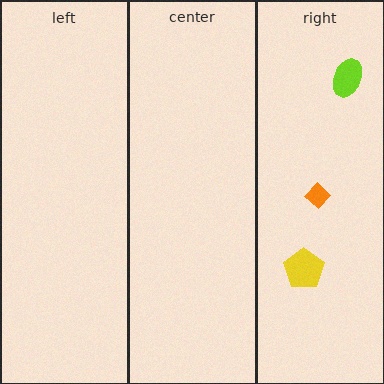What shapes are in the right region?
The lime ellipse, the yellow pentagon, the orange diamond.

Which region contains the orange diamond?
The right region.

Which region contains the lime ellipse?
The right region.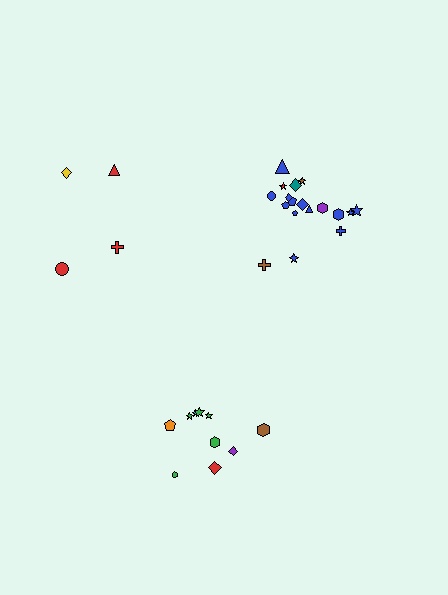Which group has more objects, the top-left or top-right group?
The top-right group.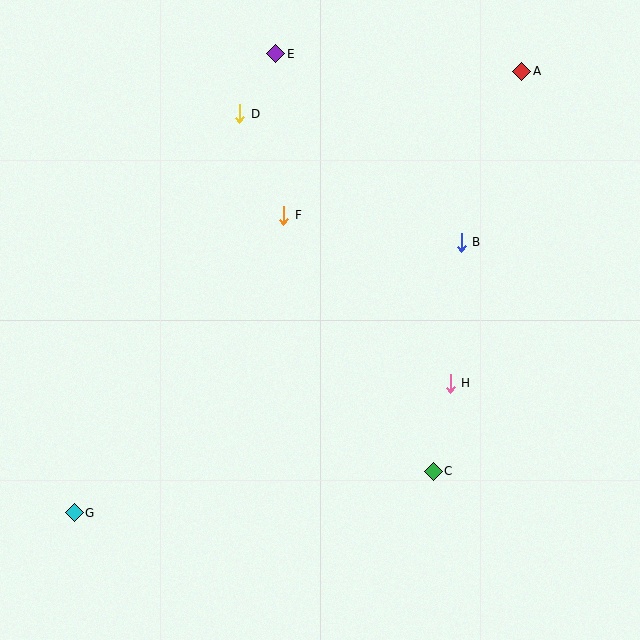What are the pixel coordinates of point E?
Point E is at (276, 54).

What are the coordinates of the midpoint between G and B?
The midpoint between G and B is at (268, 378).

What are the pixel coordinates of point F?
Point F is at (284, 215).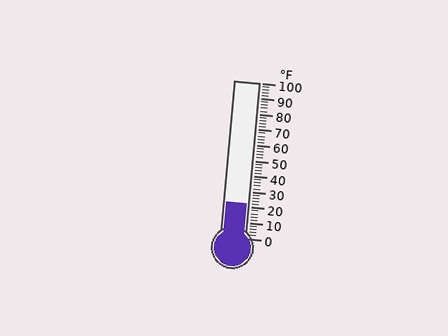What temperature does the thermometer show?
The thermometer shows approximately 22°F.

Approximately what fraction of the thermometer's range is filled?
The thermometer is filled to approximately 20% of its range.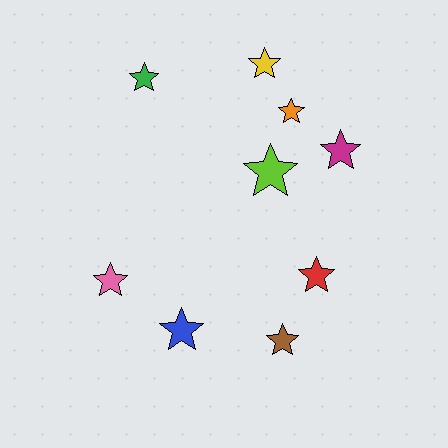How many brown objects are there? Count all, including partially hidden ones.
There is 1 brown object.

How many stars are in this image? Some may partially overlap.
There are 9 stars.